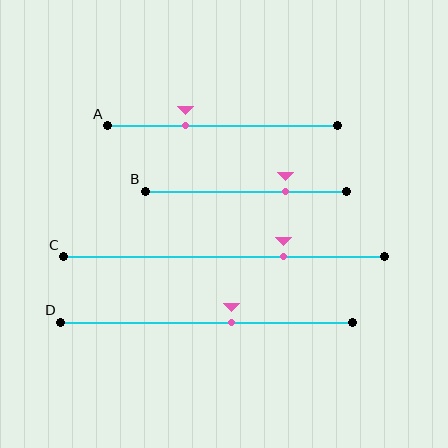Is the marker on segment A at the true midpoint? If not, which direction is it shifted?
No, the marker on segment A is shifted to the left by about 16% of the segment length.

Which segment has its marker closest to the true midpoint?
Segment D has its marker closest to the true midpoint.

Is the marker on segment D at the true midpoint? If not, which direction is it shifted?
No, the marker on segment D is shifted to the right by about 9% of the segment length.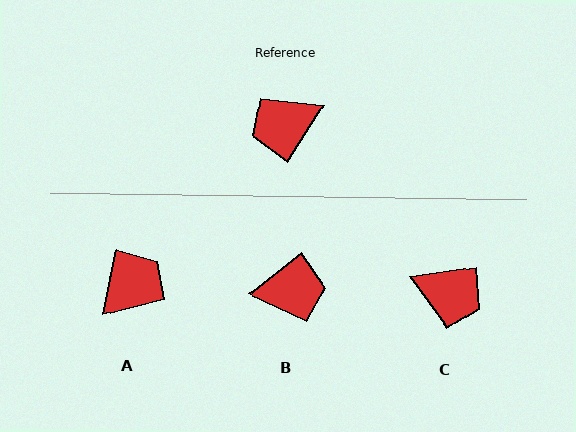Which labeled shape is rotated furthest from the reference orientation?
B, about 161 degrees away.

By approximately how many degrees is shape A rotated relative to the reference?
Approximately 159 degrees clockwise.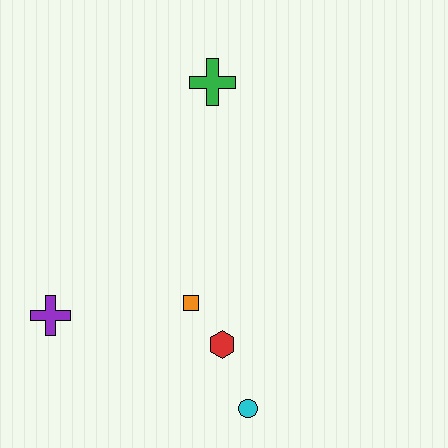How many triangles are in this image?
There are no triangles.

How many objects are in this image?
There are 5 objects.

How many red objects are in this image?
There is 1 red object.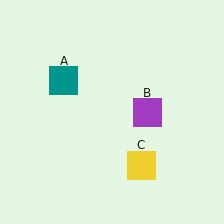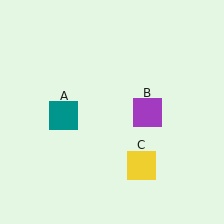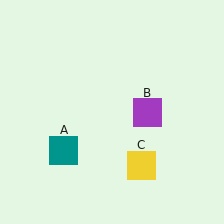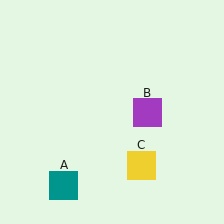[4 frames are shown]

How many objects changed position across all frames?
1 object changed position: teal square (object A).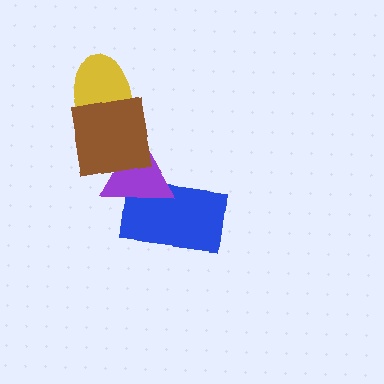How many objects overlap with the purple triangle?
2 objects overlap with the purple triangle.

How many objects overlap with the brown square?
2 objects overlap with the brown square.